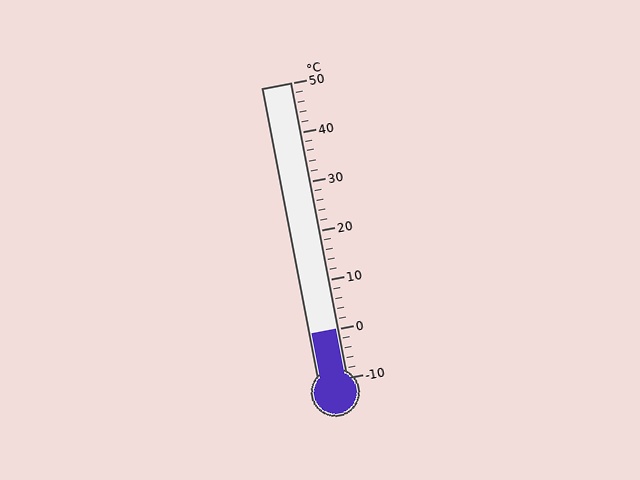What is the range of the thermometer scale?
The thermometer scale ranges from -10°C to 50°C.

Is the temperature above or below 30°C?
The temperature is below 30°C.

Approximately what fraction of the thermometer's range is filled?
The thermometer is filled to approximately 15% of its range.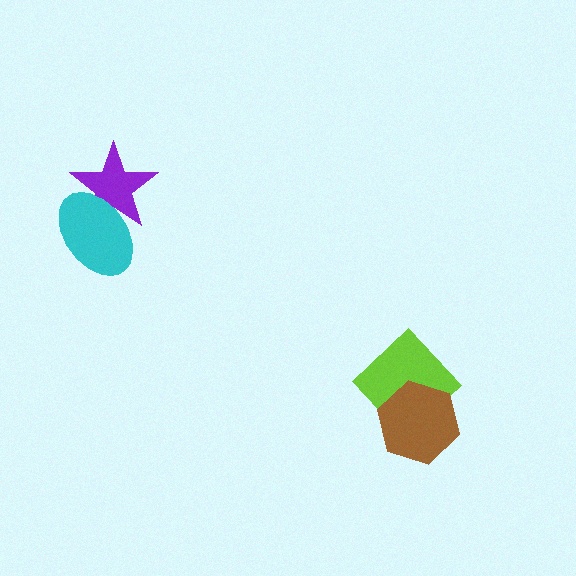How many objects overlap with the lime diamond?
1 object overlaps with the lime diamond.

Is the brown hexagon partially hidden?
No, no other shape covers it.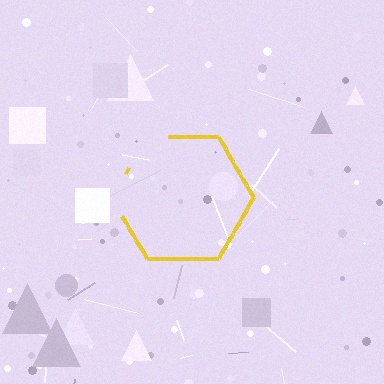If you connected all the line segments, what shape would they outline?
They would outline a hexagon.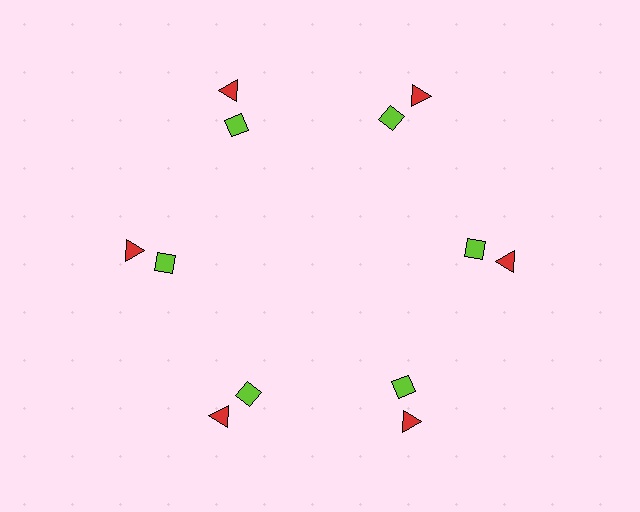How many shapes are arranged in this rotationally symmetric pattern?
There are 12 shapes, arranged in 6 groups of 2.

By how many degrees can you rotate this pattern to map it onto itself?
The pattern maps onto itself every 60 degrees of rotation.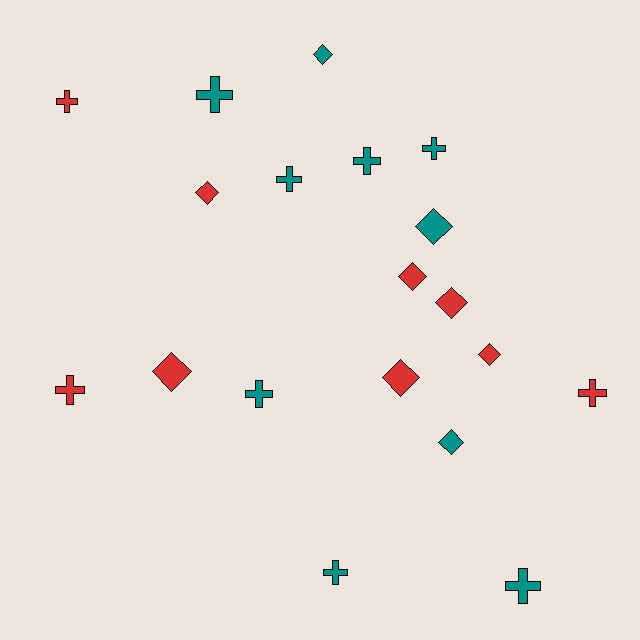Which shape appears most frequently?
Cross, with 10 objects.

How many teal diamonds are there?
There are 3 teal diamonds.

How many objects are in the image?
There are 19 objects.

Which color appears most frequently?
Teal, with 10 objects.